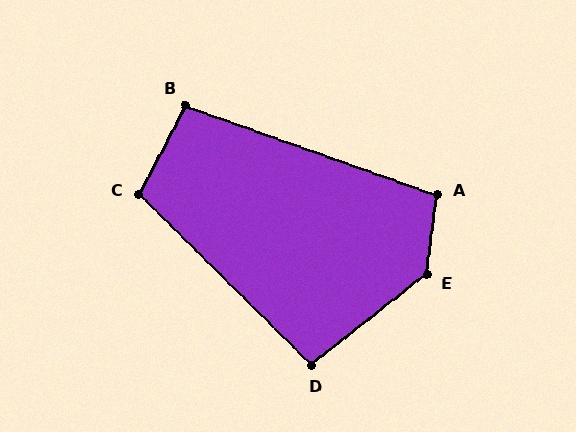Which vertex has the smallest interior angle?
D, at approximately 97 degrees.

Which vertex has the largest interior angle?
E, at approximately 135 degrees.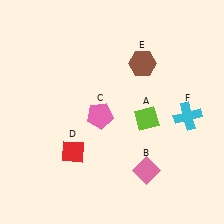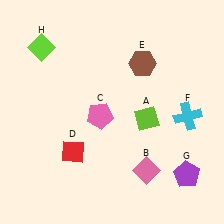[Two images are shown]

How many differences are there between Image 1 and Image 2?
There are 2 differences between the two images.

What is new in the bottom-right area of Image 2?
A purple pentagon (G) was added in the bottom-right area of Image 2.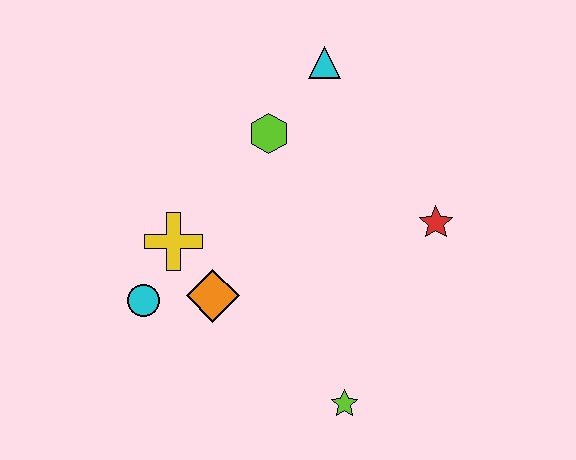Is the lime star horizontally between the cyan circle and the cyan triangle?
No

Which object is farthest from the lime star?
The cyan triangle is farthest from the lime star.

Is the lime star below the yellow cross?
Yes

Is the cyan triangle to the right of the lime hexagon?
Yes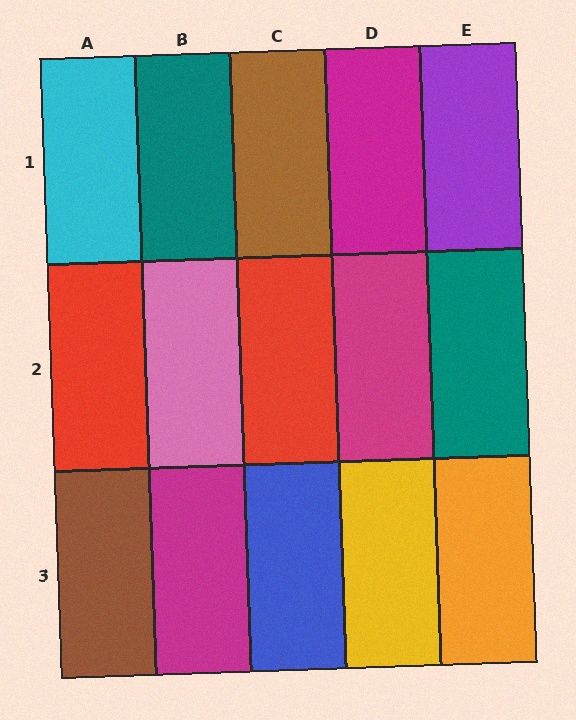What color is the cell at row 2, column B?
Pink.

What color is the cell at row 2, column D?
Magenta.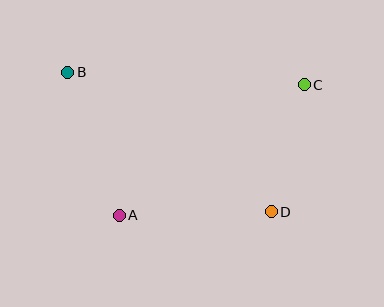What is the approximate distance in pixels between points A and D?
The distance between A and D is approximately 152 pixels.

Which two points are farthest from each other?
Points B and D are farthest from each other.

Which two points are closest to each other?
Points C and D are closest to each other.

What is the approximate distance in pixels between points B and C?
The distance between B and C is approximately 237 pixels.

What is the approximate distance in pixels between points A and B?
The distance between A and B is approximately 152 pixels.